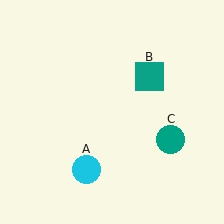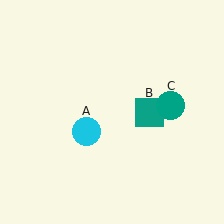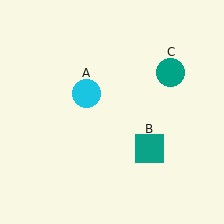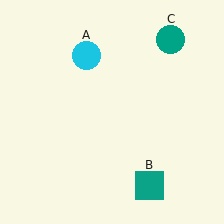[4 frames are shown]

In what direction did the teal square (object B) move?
The teal square (object B) moved down.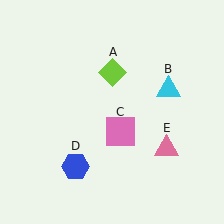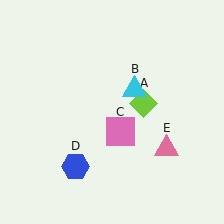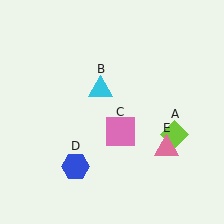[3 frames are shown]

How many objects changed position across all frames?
2 objects changed position: lime diamond (object A), cyan triangle (object B).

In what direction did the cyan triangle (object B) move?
The cyan triangle (object B) moved left.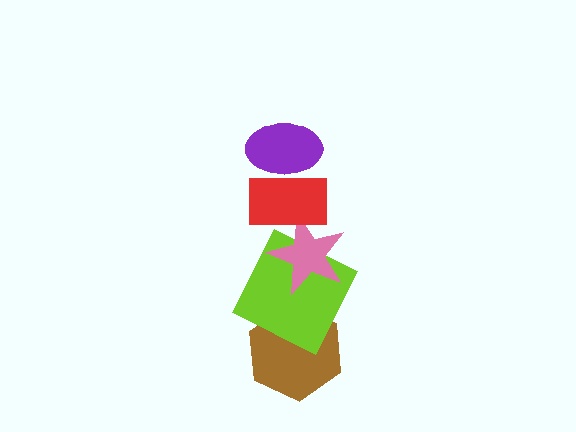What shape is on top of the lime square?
The pink star is on top of the lime square.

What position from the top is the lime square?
The lime square is 4th from the top.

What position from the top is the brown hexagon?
The brown hexagon is 5th from the top.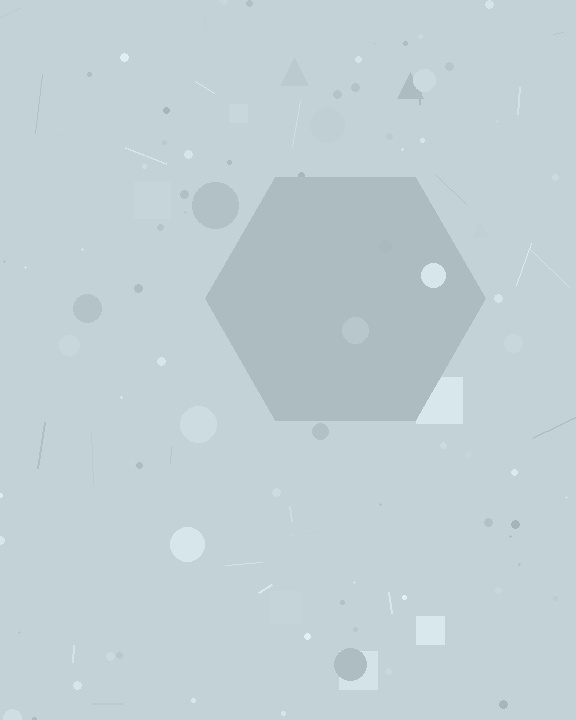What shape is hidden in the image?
A hexagon is hidden in the image.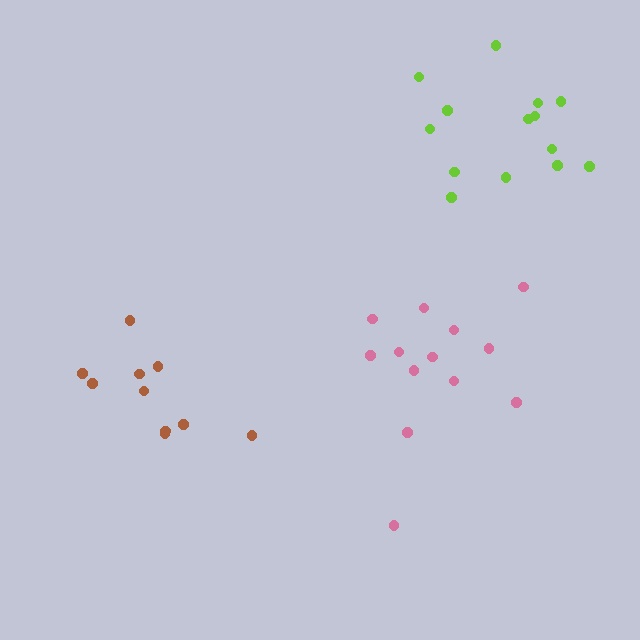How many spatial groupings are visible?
There are 3 spatial groupings.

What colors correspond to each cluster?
The clusters are colored: pink, lime, brown.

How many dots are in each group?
Group 1: 13 dots, Group 2: 14 dots, Group 3: 10 dots (37 total).